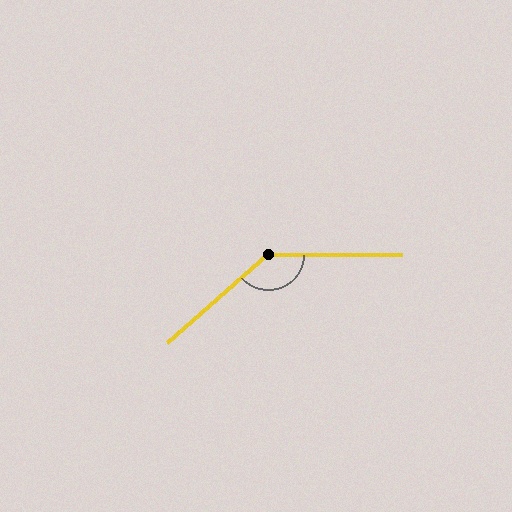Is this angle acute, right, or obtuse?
It is obtuse.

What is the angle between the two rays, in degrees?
Approximately 139 degrees.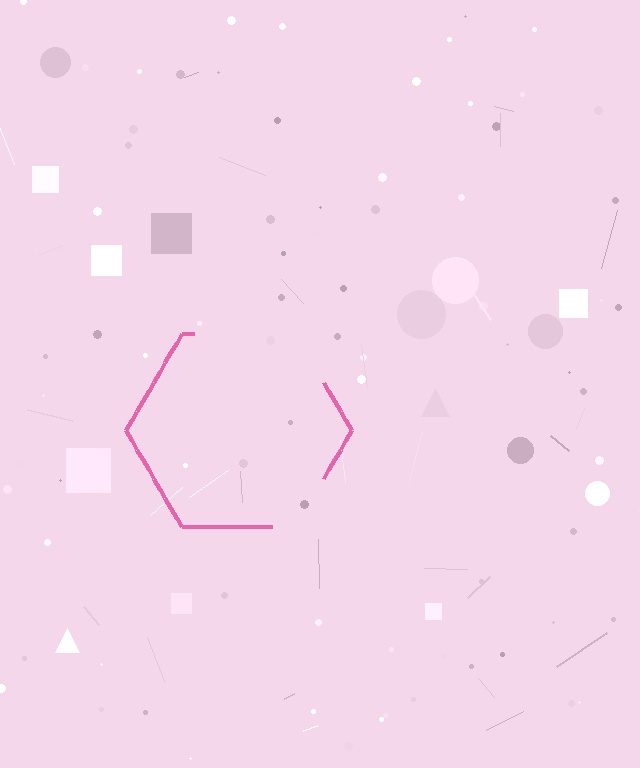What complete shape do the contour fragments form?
The contour fragments form a hexagon.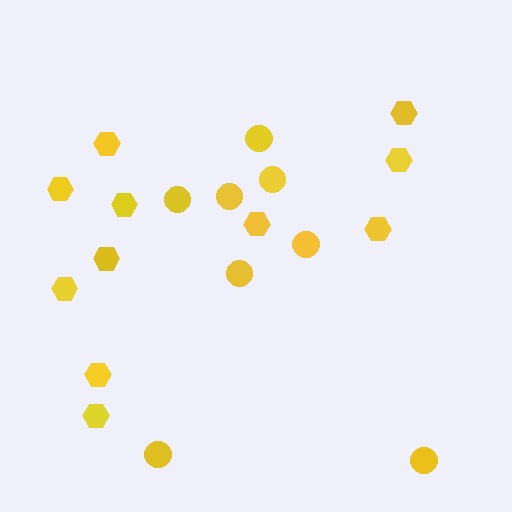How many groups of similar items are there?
There are 2 groups: one group of circles (8) and one group of hexagons (11).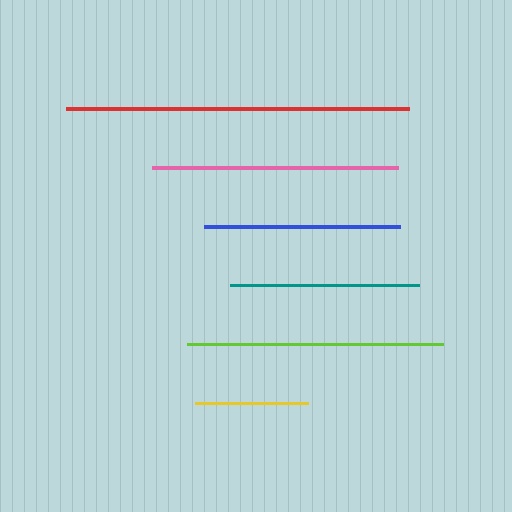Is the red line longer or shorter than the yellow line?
The red line is longer than the yellow line.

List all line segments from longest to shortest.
From longest to shortest: red, lime, pink, blue, teal, yellow.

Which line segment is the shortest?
The yellow line is the shortest at approximately 113 pixels.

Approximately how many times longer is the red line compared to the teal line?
The red line is approximately 1.8 times the length of the teal line.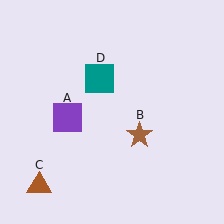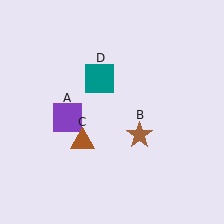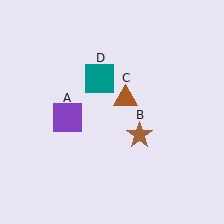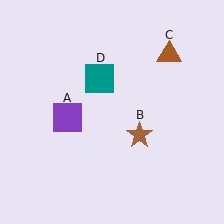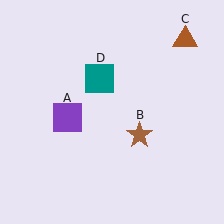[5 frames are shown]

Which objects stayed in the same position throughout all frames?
Purple square (object A) and brown star (object B) and teal square (object D) remained stationary.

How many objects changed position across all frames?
1 object changed position: brown triangle (object C).